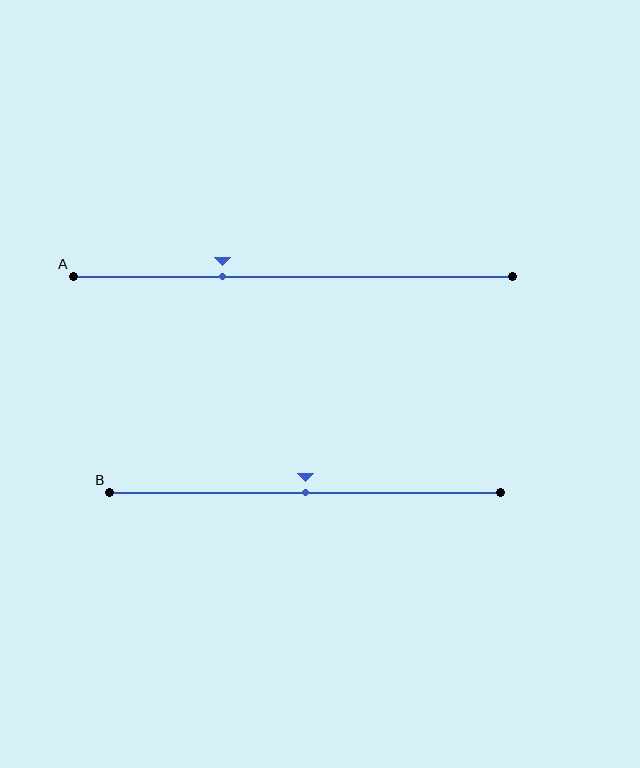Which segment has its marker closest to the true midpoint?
Segment B has its marker closest to the true midpoint.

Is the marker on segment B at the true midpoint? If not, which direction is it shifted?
Yes, the marker on segment B is at the true midpoint.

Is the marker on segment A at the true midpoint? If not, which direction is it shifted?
No, the marker on segment A is shifted to the left by about 16% of the segment length.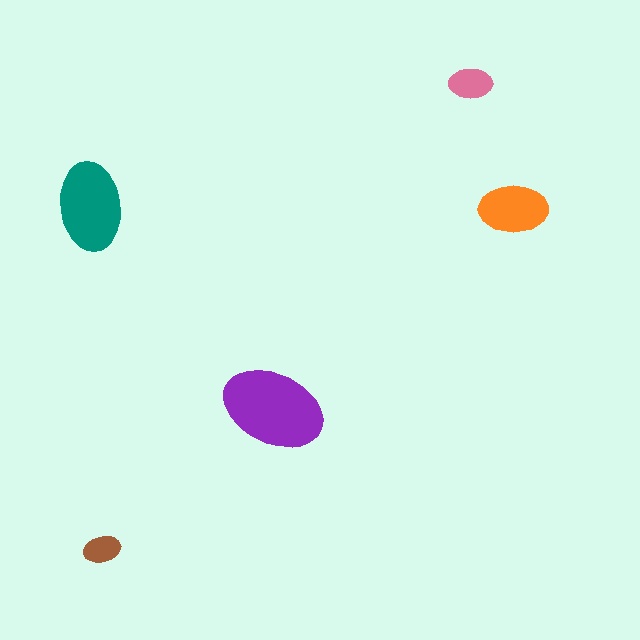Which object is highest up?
The pink ellipse is topmost.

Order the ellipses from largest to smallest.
the purple one, the teal one, the orange one, the pink one, the brown one.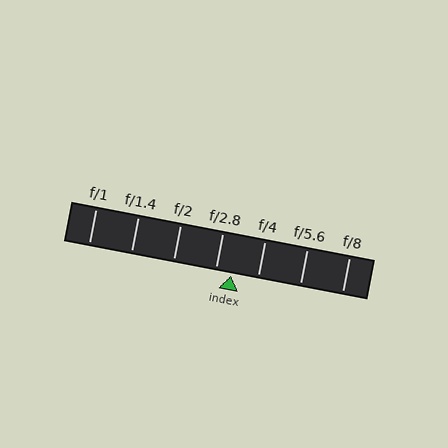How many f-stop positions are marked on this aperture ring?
There are 7 f-stop positions marked.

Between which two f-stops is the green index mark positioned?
The index mark is between f/2.8 and f/4.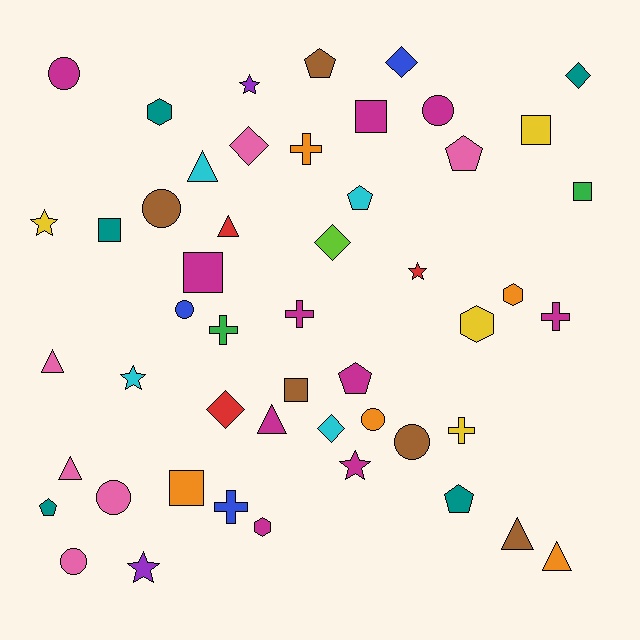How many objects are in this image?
There are 50 objects.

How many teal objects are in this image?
There are 5 teal objects.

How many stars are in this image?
There are 6 stars.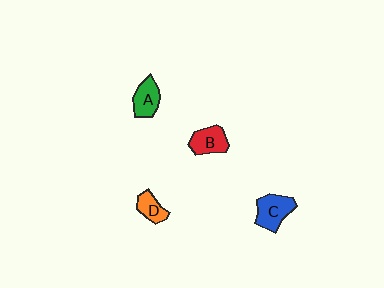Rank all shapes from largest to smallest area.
From largest to smallest: C (blue), B (red), A (green), D (orange).